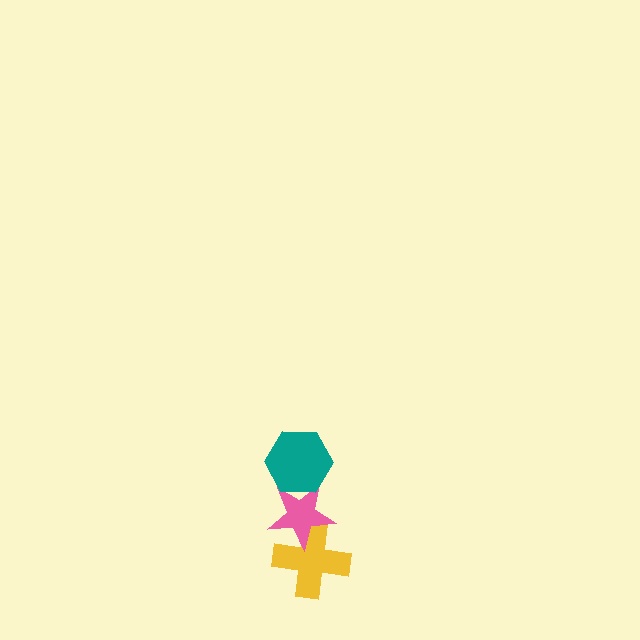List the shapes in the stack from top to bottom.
From top to bottom: the teal hexagon, the pink star, the yellow cross.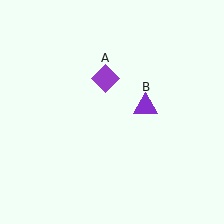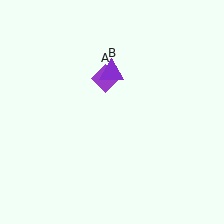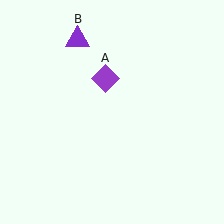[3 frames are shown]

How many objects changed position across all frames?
1 object changed position: purple triangle (object B).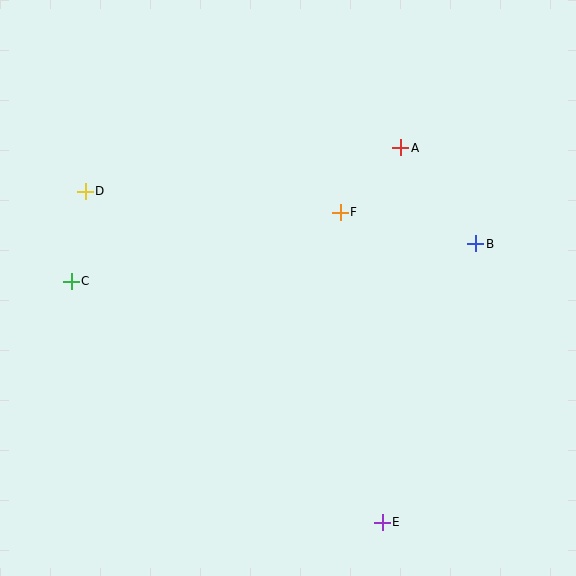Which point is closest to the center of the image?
Point F at (340, 212) is closest to the center.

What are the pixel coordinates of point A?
Point A is at (401, 148).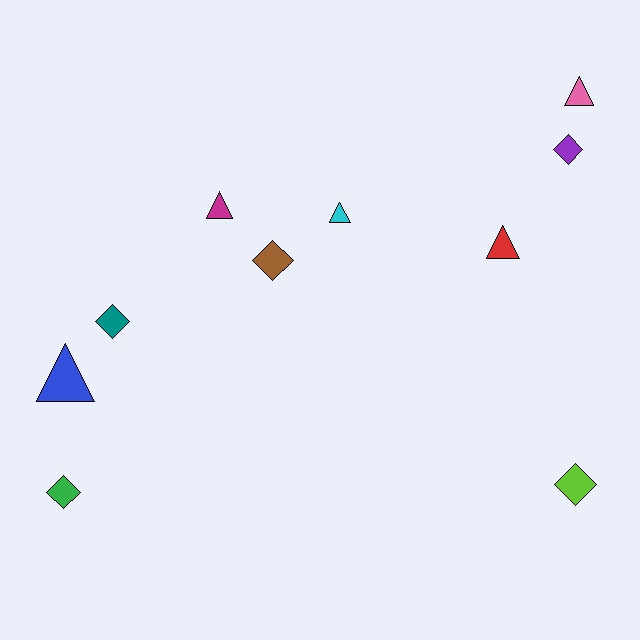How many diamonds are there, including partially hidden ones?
There are 5 diamonds.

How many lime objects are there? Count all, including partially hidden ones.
There is 1 lime object.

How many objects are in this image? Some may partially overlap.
There are 10 objects.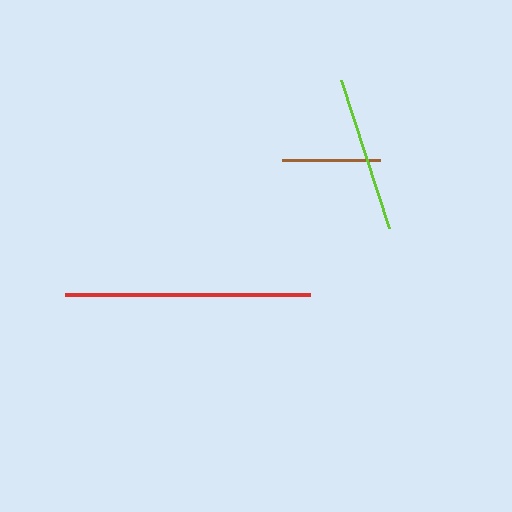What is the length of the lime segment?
The lime segment is approximately 155 pixels long.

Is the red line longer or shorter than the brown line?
The red line is longer than the brown line.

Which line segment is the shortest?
The brown line is the shortest at approximately 98 pixels.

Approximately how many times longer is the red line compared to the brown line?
The red line is approximately 2.5 times the length of the brown line.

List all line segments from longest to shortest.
From longest to shortest: red, lime, brown.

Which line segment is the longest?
The red line is the longest at approximately 245 pixels.